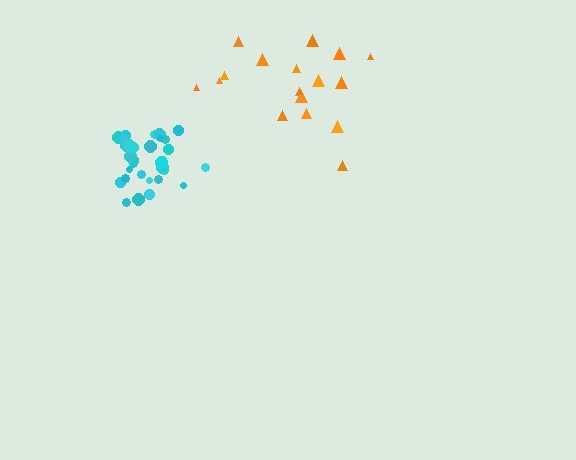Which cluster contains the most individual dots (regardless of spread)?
Cyan (31).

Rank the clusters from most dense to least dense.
cyan, orange.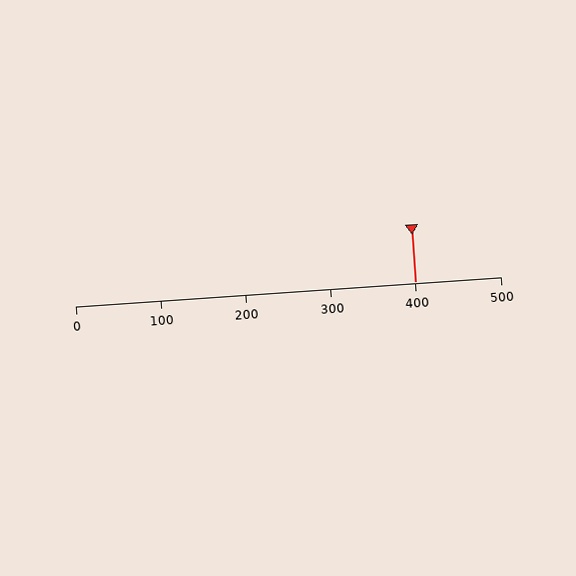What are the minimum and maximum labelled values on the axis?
The axis runs from 0 to 500.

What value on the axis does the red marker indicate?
The marker indicates approximately 400.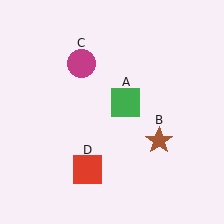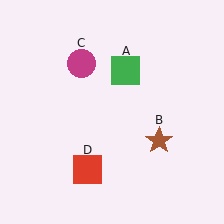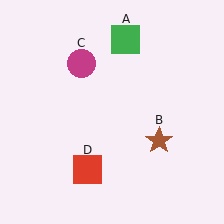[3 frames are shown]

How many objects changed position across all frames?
1 object changed position: green square (object A).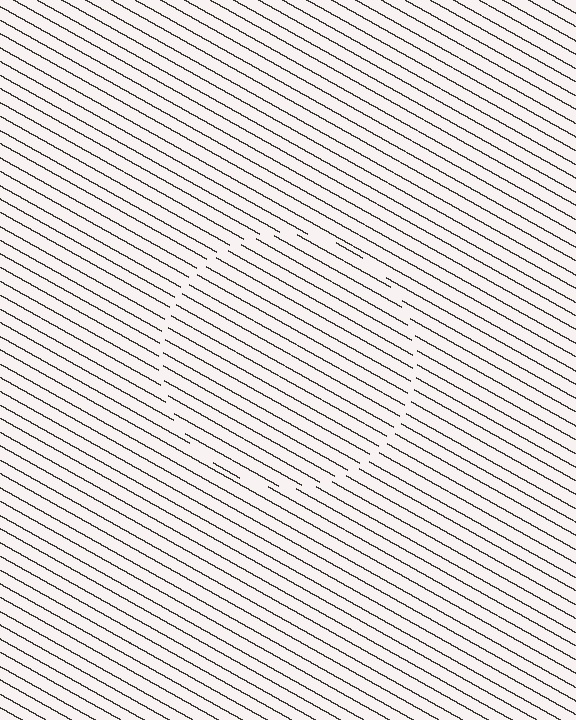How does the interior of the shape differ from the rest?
The interior of the shape contains the same grating, shifted by half a period — the contour is defined by the phase discontinuity where line-ends from the inner and outer gratings abut.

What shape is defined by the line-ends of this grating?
An illusory circle. The interior of the shape contains the same grating, shifted by half a period — the contour is defined by the phase discontinuity where line-ends from the inner and outer gratings abut.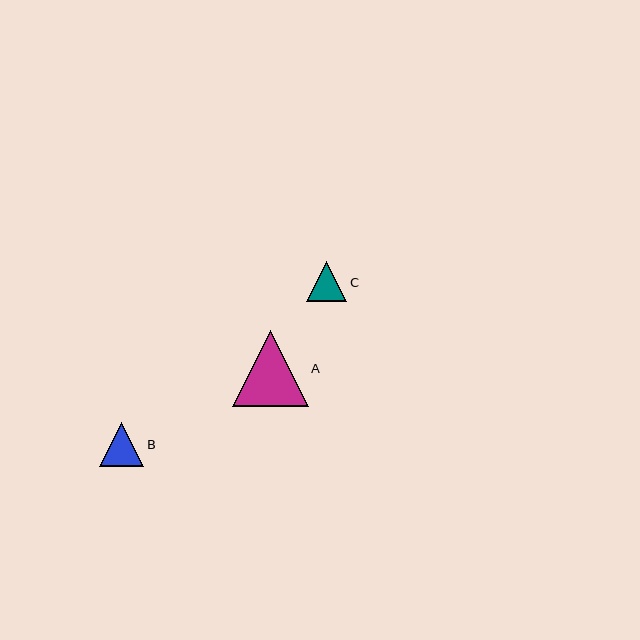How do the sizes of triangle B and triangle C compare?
Triangle B and triangle C are approximately the same size.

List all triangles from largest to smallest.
From largest to smallest: A, B, C.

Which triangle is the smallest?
Triangle C is the smallest with a size of approximately 40 pixels.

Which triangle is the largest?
Triangle A is the largest with a size of approximately 76 pixels.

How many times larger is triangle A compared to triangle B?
Triangle A is approximately 1.7 times the size of triangle B.